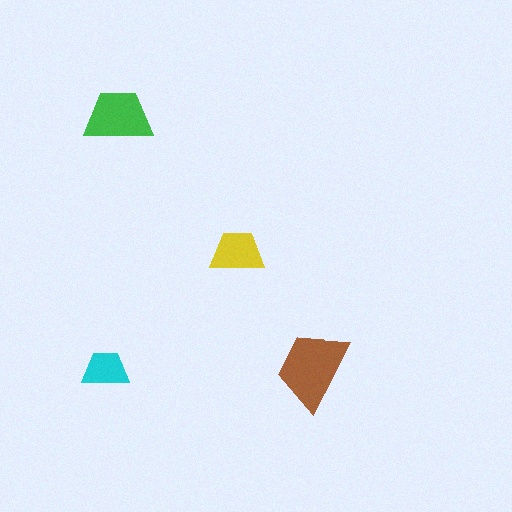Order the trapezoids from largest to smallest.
the brown one, the green one, the yellow one, the cyan one.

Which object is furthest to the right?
The brown trapezoid is rightmost.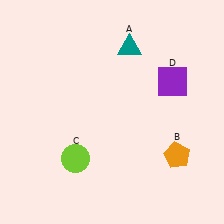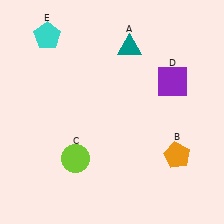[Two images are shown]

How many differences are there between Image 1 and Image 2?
There is 1 difference between the two images.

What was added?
A cyan pentagon (E) was added in Image 2.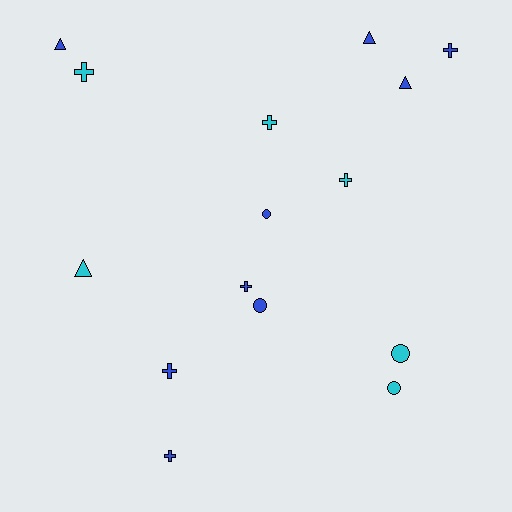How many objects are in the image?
There are 15 objects.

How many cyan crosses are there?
There are 3 cyan crosses.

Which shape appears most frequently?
Cross, with 7 objects.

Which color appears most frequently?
Blue, with 9 objects.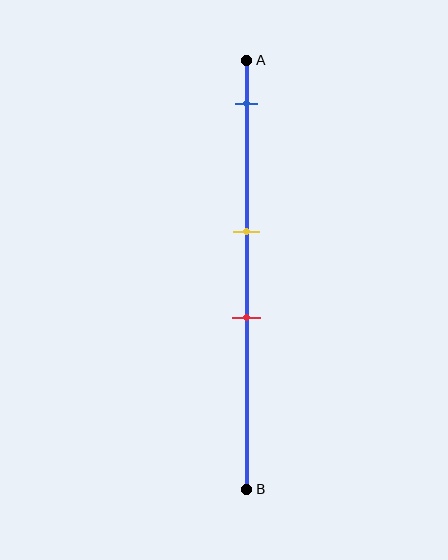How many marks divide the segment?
There are 3 marks dividing the segment.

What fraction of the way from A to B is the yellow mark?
The yellow mark is approximately 40% (0.4) of the way from A to B.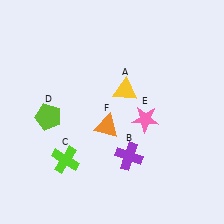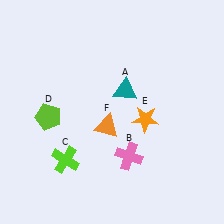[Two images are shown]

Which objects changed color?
A changed from yellow to teal. B changed from purple to pink. E changed from pink to orange.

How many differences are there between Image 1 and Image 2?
There are 3 differences between the two images.